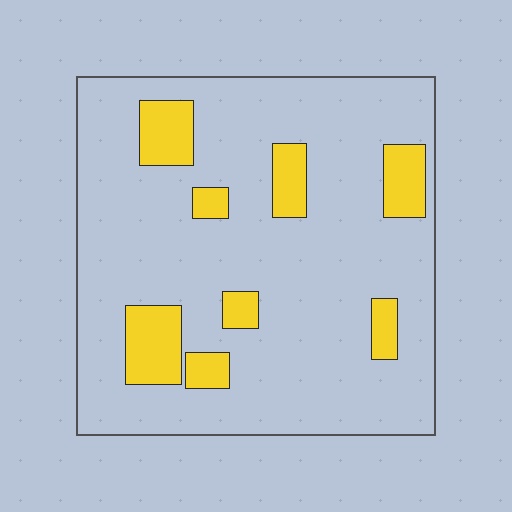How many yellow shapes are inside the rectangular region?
8.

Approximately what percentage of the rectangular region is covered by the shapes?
Approximately 15%.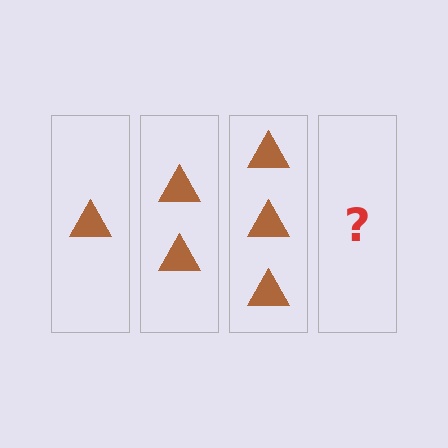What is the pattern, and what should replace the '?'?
The pattern is that each step adds one more triangle. The '?' should be 4 triangles.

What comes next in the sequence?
The next element should be 4 triangles.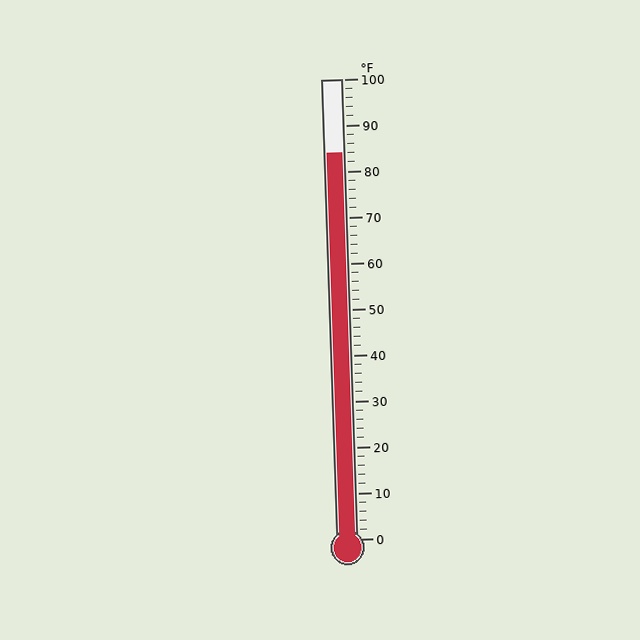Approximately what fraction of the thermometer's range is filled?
The thermometer is filled to approximately 85% of its range.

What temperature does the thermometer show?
The thermometer shows approximately 84°F.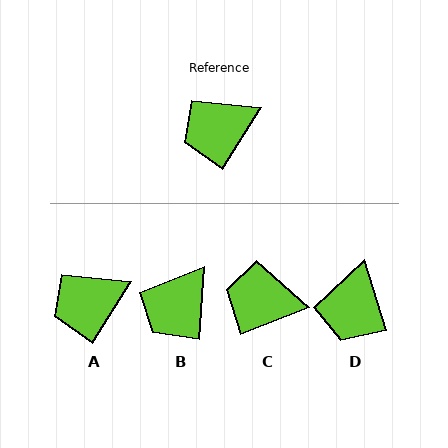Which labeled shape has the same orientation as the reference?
A.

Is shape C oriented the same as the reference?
No, it is off by about 36 degrees.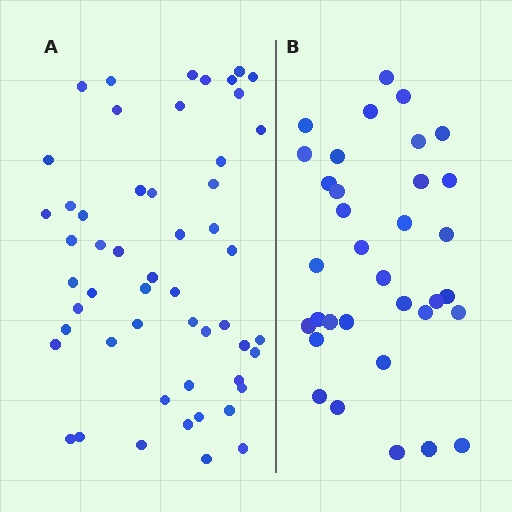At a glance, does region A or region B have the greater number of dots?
Region A (the left region) has more dots.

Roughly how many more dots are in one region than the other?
Region A has approximately 20 more dots than region B.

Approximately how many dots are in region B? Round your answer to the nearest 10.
About 30 dots. (The exact count is 34, which rounds to 30.)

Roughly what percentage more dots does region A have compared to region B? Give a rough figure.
About 55% more.